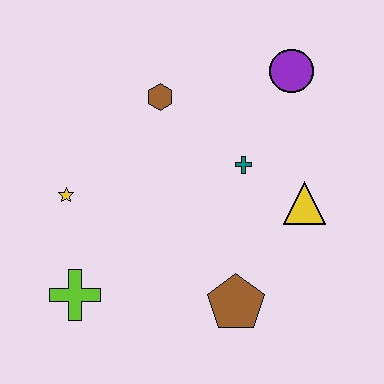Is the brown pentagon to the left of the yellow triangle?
Yes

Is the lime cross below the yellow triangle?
Yes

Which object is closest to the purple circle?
The teal cross is closest to the purple circle.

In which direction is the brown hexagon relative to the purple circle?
The brown hexagon is to the left of the purple circle.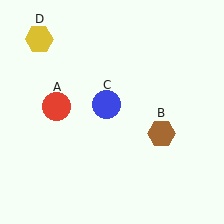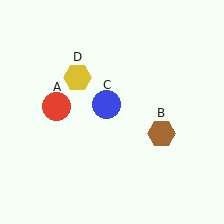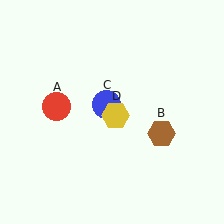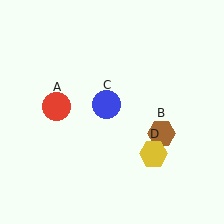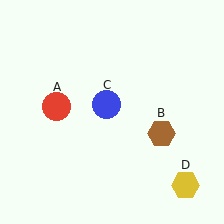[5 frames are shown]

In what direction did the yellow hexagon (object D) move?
The yellow hexagon (object D) moved down and to the right.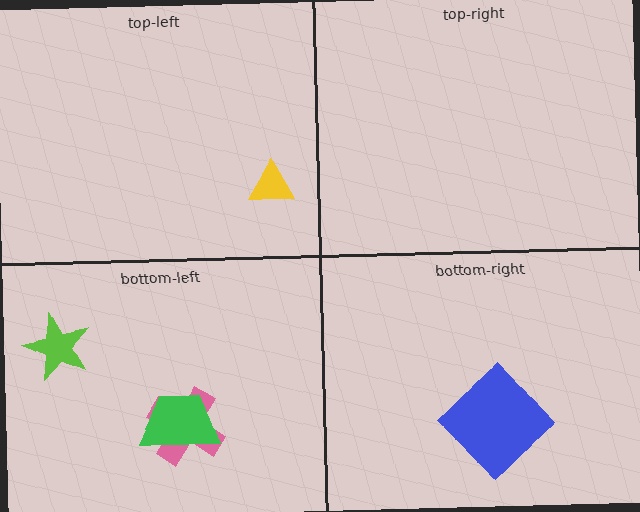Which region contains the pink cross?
The bottom-left region.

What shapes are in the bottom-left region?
The lime star, the pink cross, the green trapezoid.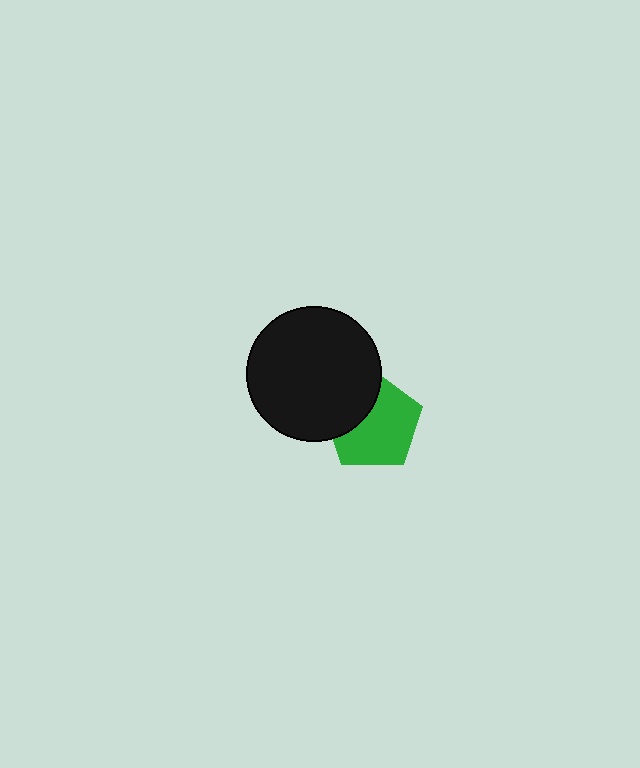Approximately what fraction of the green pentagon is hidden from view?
Roughly 33% of the green pentagon is hidden behind the black circle.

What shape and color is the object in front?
The object in front is a black circle.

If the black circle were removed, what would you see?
You would see the complete green pentagon.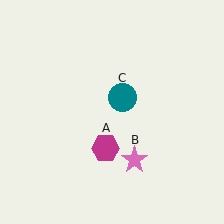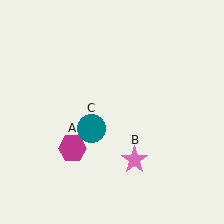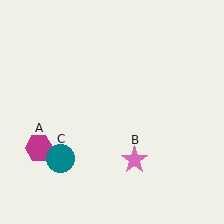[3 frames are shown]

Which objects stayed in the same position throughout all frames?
Pink star (object B) remained stationary.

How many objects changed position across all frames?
2 objects changed position: magenta hexagon (object A), teal circle (object C).